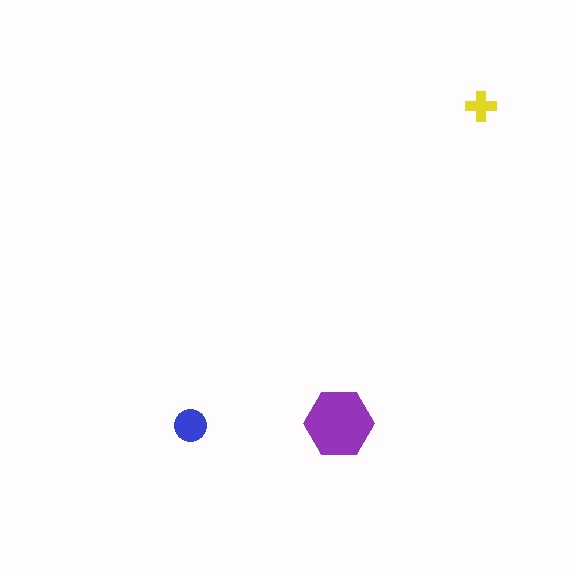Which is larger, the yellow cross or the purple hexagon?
The purple hexagon.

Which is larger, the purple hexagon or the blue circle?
The purple hexagon.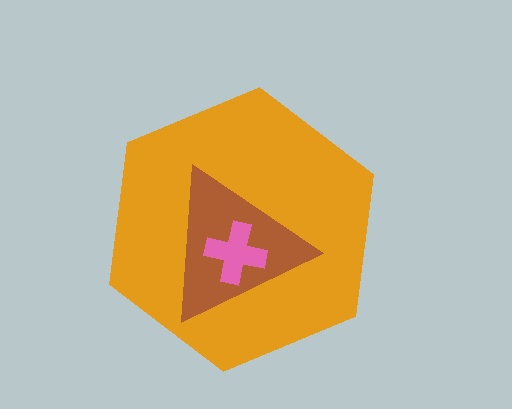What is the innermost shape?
The pink cross.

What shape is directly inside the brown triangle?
The pink cross.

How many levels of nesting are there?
3.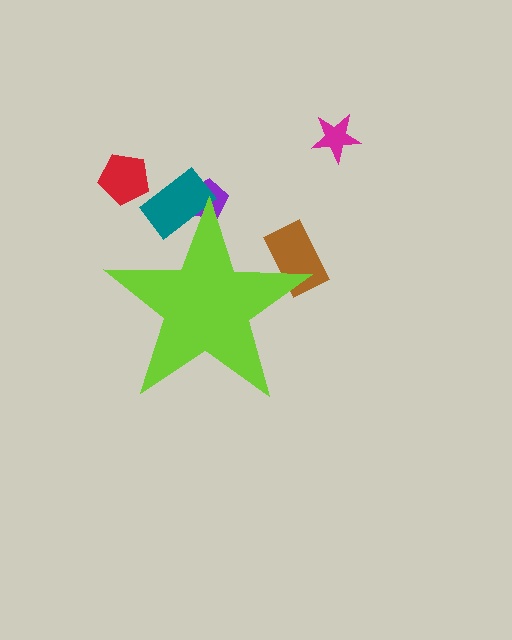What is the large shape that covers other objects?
A lime star.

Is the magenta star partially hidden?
No, the magenta star is fully visible.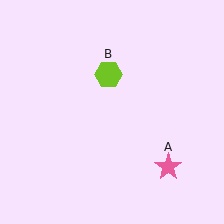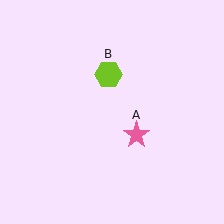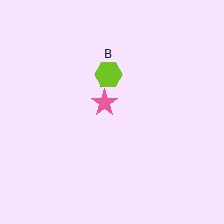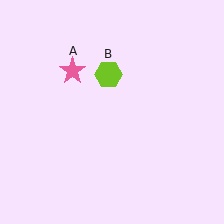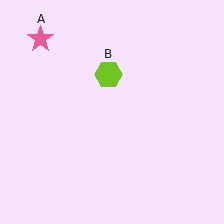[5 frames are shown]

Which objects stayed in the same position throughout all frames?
Lime hexagon (object B) remained stationary.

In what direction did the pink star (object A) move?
The pink star (object A) moved up and to the left.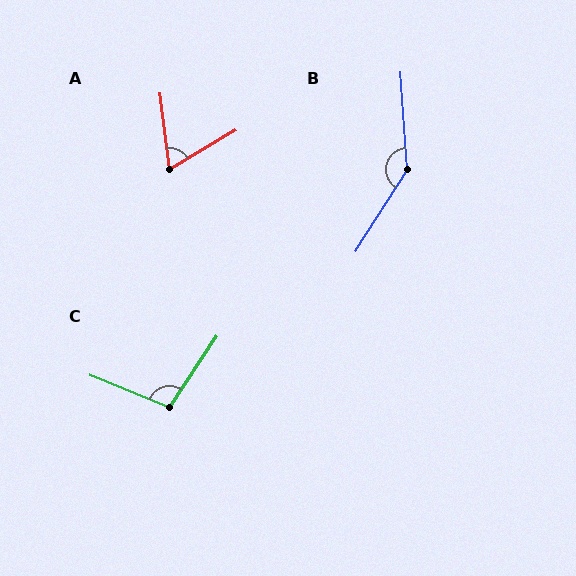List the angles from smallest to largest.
A (66°), C (101°), B (143°).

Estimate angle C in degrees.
Approximately 101 degrees.